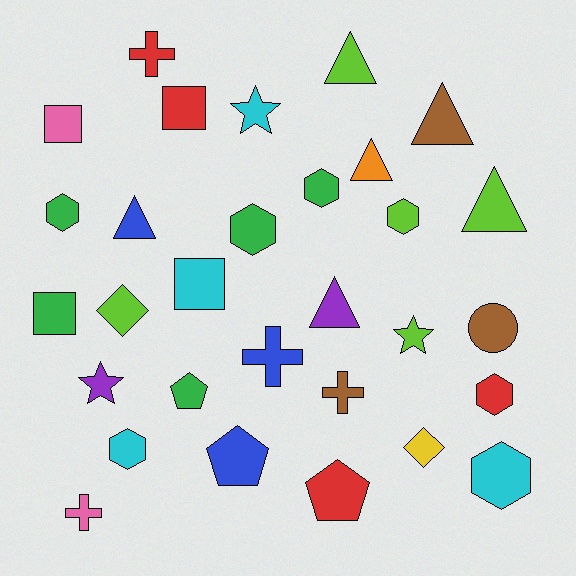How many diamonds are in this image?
There are 2 diamonds.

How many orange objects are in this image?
There is 1 orange object.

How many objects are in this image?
There are 30 objects.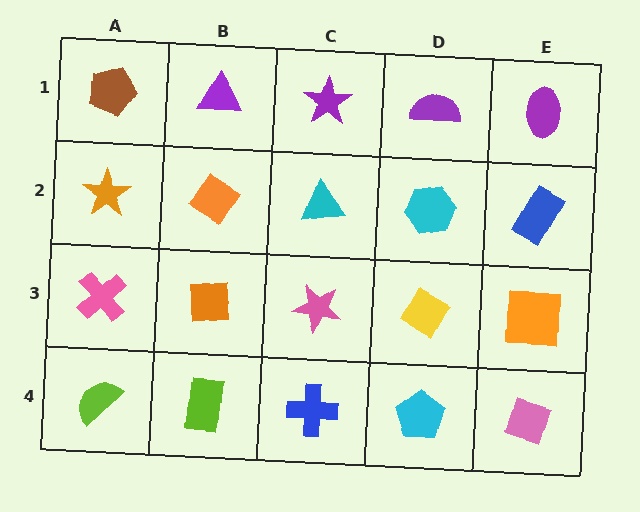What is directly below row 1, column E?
A blue rectangle.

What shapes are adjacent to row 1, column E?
A blue rectangle (row 2, column E), a purple semicircle (row 1, column D).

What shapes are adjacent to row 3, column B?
An orange diamond (row 2, column B), a lime rectangle (row 4, column B), a pink cross (row 3, column A), a pink star (row 3, column C).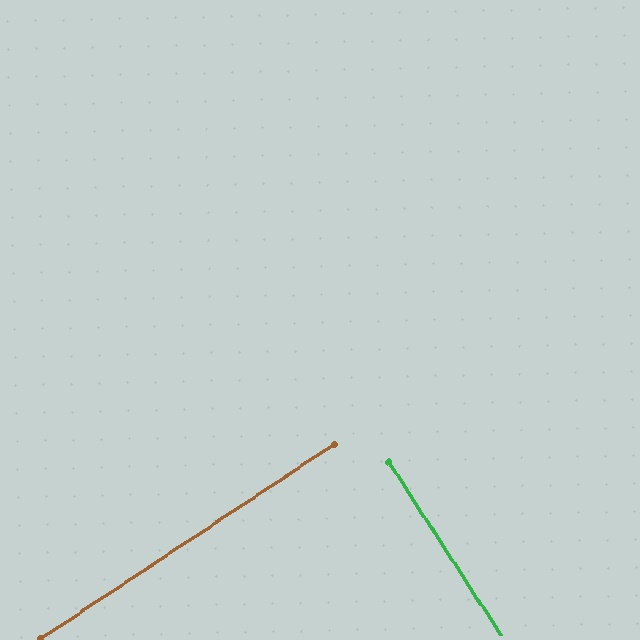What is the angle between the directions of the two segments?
Approximately 89 degrees.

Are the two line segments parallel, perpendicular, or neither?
Perpendicular — they meet at approximately 89°.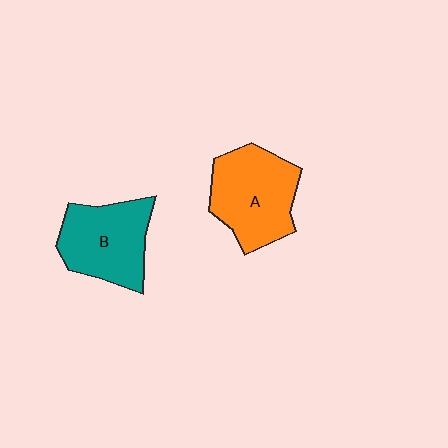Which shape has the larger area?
Shape A (orange).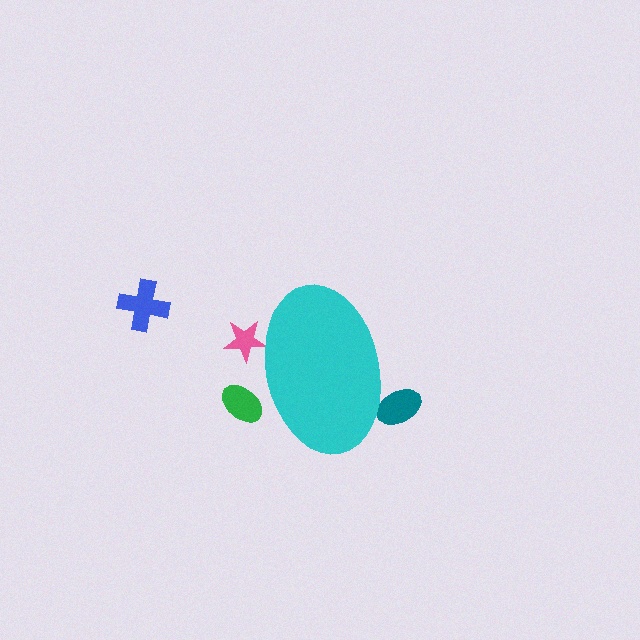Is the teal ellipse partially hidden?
Yes, the teal ellipse is partially hidden behind the cyan ellipse.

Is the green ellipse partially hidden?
Yes, the green ellipse is partially hidden behind the cyan ellipse.